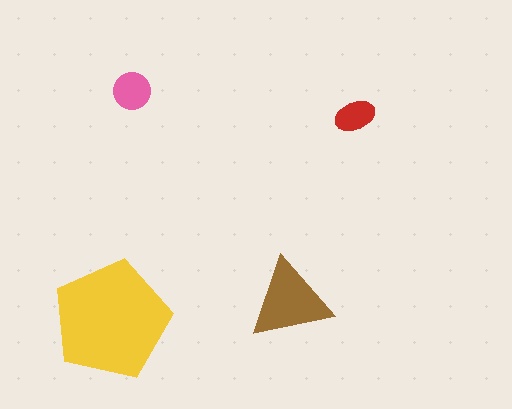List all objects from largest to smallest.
The yellow pentagon, the brown triangle, the pink circle, the red ellipse.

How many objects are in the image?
There are 4 objects in the image.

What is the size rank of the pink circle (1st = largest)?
3rd.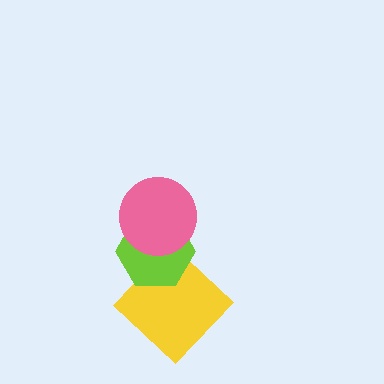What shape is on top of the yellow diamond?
The lime hexagon is on top of the yellow diamond.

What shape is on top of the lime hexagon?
The pink circle is on top of the lime hexagon.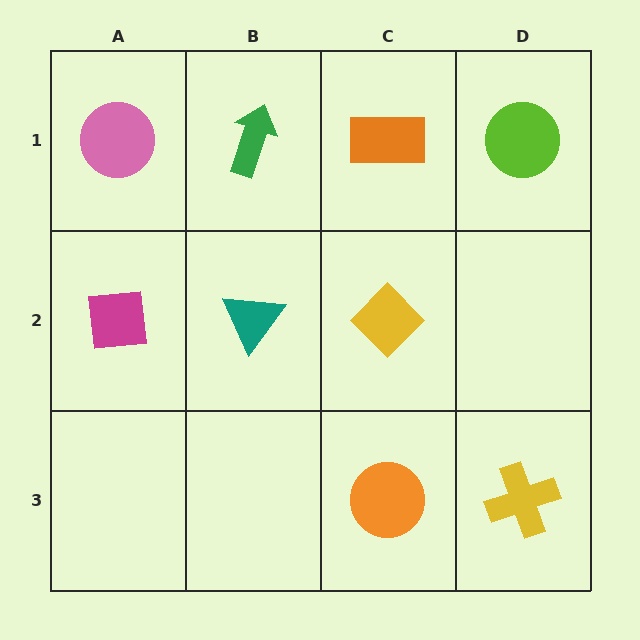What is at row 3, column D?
A yellow cross.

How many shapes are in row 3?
2 shapes.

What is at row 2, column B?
A teal triangle.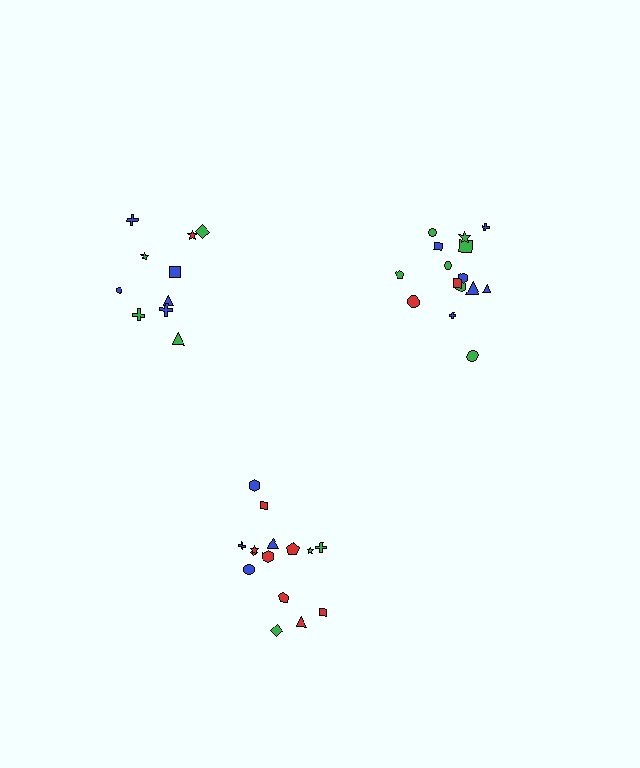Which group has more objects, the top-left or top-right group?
The top-right group.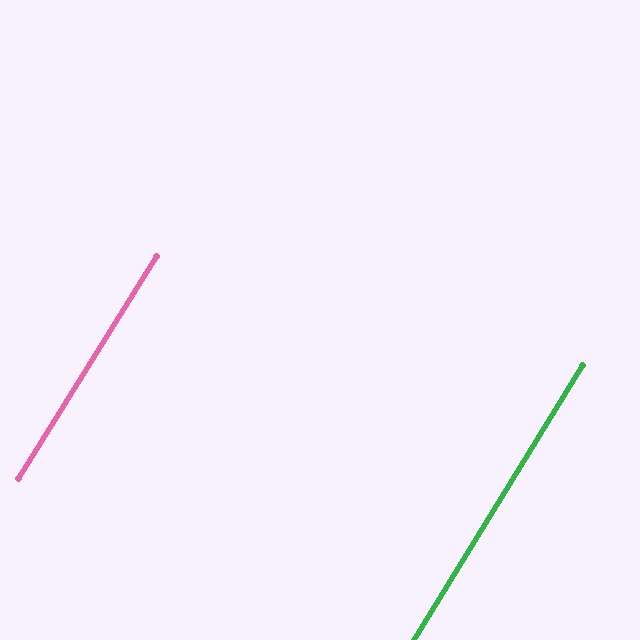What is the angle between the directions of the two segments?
Approximately 0 degrees.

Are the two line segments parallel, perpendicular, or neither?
Parallel — their directions differ by only 0.4°.